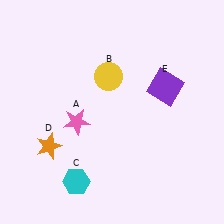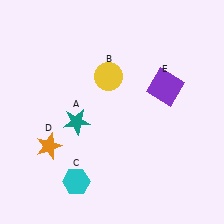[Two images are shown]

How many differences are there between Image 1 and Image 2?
There is 1 difference between the two images.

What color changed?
The star (A) changed from pink in Image 1 to teal in Image 2.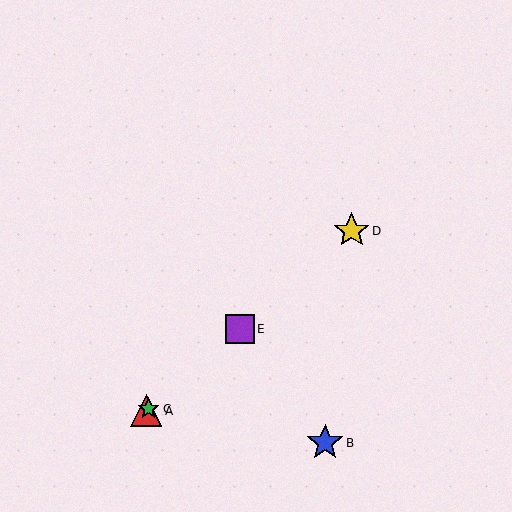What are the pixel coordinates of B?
Object B is at (325, 443).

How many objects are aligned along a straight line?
4 objects (A, C, D, E) are aligned along a straight line.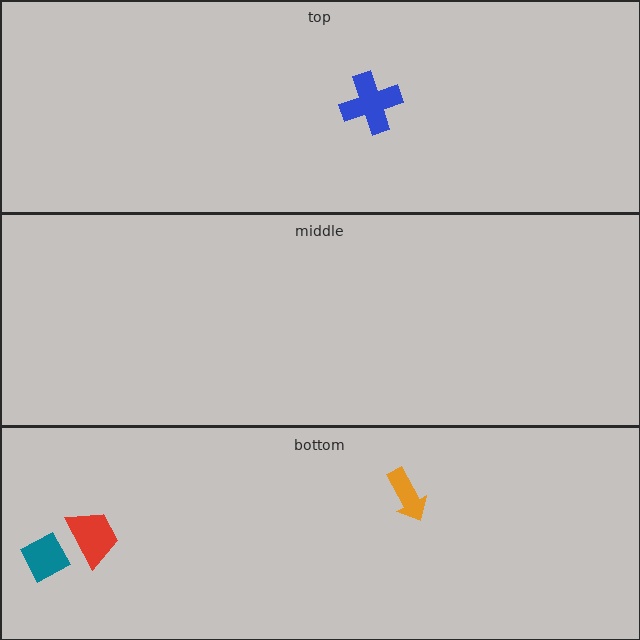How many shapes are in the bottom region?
3.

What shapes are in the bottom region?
The teal diamond, the red trapezoid, the orange arrow.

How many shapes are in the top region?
1.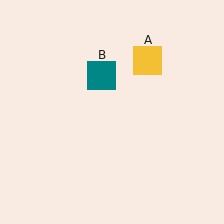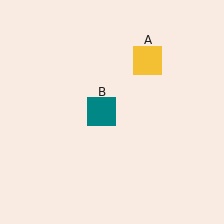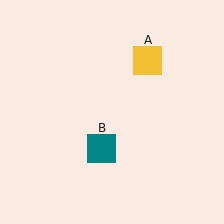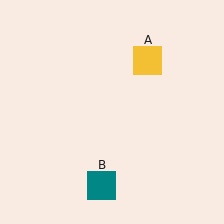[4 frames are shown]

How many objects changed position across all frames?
1 object changed position: teal square (object B).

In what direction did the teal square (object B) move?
The teal square (object B) moved down.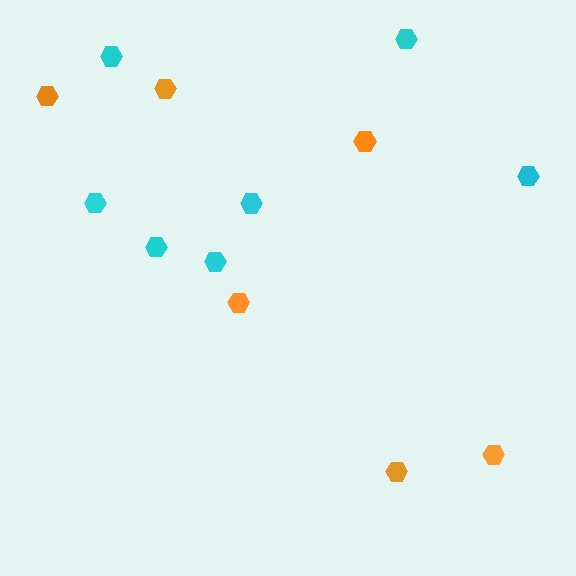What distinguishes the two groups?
There are 2 groups: one group of cyan hexagons (7) and one group of orange hexagons (6).